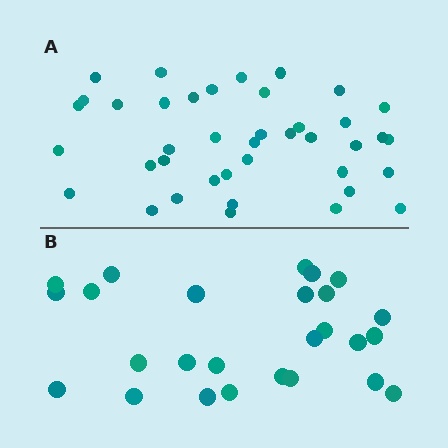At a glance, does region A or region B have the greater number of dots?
Region A (the top region) has more dots.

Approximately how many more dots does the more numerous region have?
Region A has approximately 15 more dots than region B.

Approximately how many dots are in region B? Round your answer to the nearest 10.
About 30 dots. (The exact count is 26, which rounds to 30.)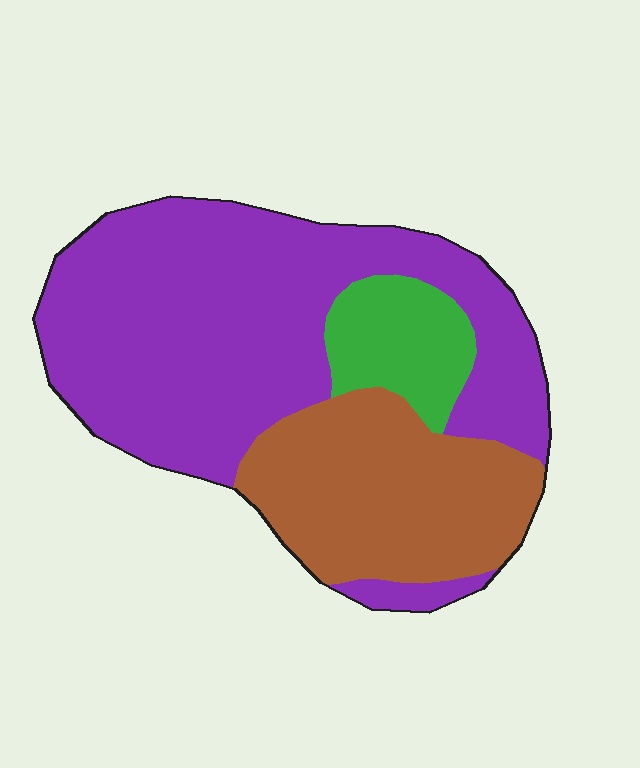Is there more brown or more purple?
Purple.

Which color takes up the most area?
Purple, at roughly 60%.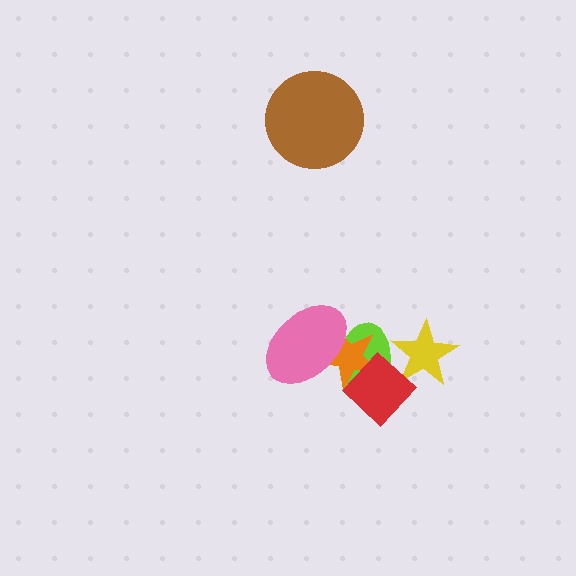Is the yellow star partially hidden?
Yes, it is partially covered by another shape.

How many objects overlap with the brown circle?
0 objects overlap with the brown circle.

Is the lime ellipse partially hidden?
Yes, it is partially covered by another shape.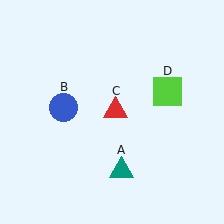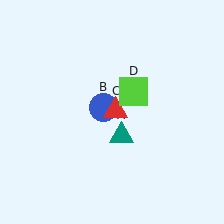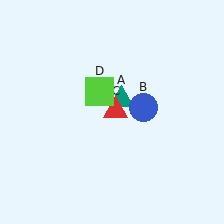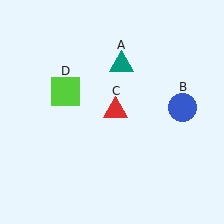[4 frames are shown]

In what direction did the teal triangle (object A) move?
The teal triangle (object A) moved up.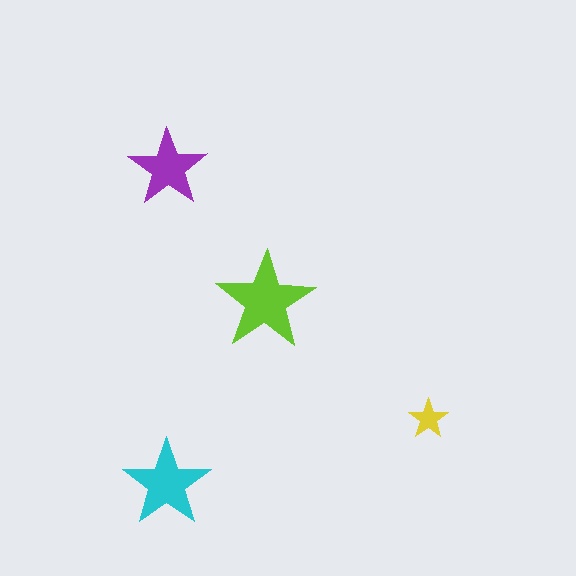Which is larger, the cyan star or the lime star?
The lime one.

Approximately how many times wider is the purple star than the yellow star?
About 2 times wider.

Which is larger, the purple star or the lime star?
The lime one.